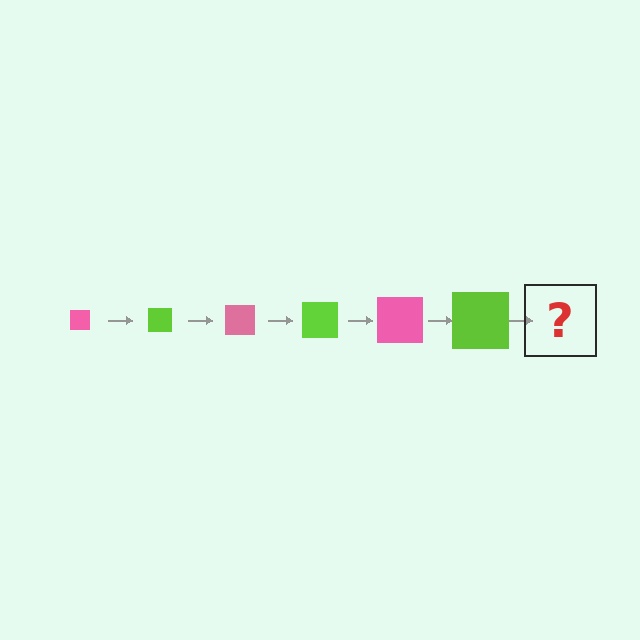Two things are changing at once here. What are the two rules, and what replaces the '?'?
The two rules are that the square grows larger each step and the color cycles through pink and lime. The '?' should be a pink square, larger than the previous one.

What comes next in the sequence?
The next element should be a pink square, larger than the previous one.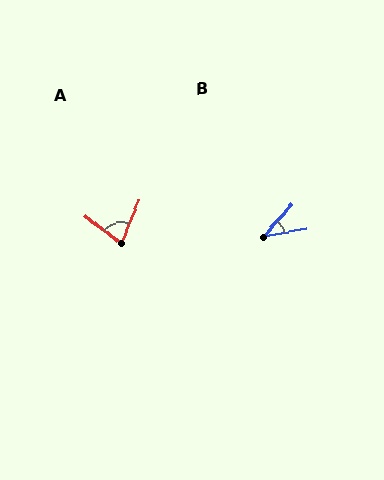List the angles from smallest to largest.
B (37°), A (74°).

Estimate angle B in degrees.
Approximately 37 degrees.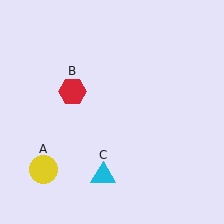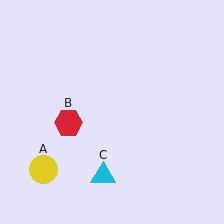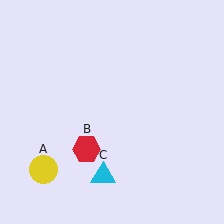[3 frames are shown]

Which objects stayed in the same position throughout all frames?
Yellow circle (object A) and cyan triangle (object C) remained stationary.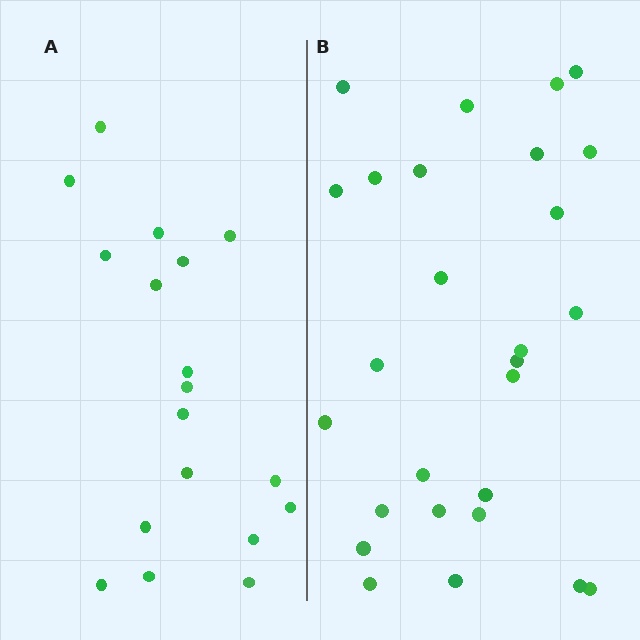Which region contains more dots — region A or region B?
Region B (the right region) has more dots.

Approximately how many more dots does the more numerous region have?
Region B has roughly 8 or so more dots than region A.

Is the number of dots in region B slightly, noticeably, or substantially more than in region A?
Region B has substantially more. The ratio is roughly 1.5 to 1.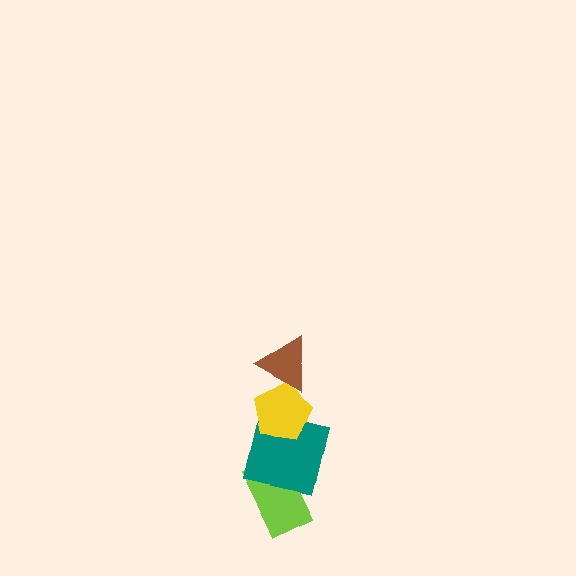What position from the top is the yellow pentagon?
The yellow pentagon is 2nd from the top.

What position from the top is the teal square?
The teal square is 3rd from the top.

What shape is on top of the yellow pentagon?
The brown triangle is on top of the yellow pentagon.